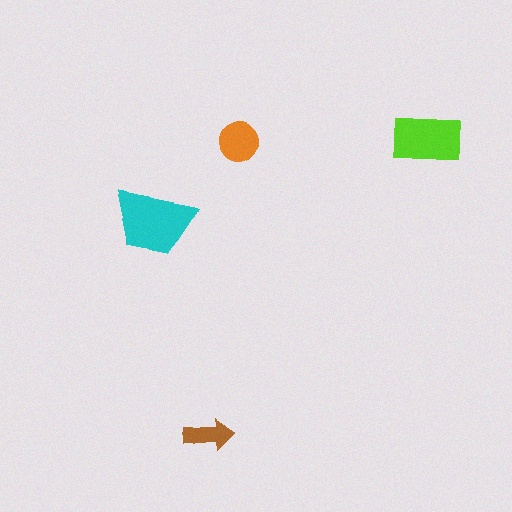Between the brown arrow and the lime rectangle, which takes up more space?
The lime rectangle.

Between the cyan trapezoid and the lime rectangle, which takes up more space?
The cyan trapezoid.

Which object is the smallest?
The brown arrow.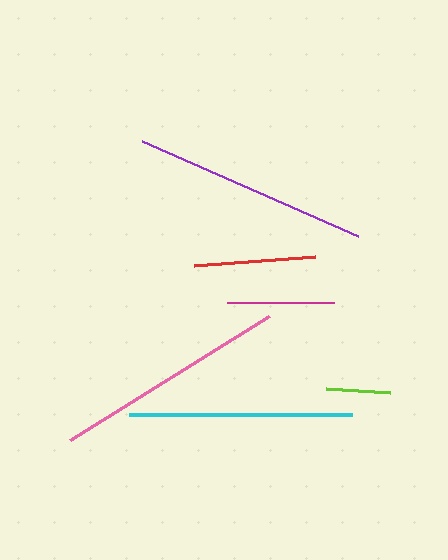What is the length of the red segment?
The red segment is approximately 121 pixels long.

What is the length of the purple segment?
The purple segment is approximately 236 pixels long.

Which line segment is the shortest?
The lime line is the shortest at approximately 64 pixels.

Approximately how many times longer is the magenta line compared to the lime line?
The magenta line is approximately 1.7 times the length of the lime line.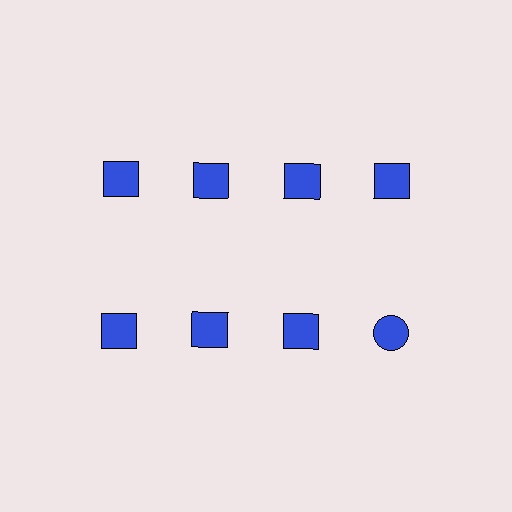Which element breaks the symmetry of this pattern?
The blue circle in the second row, second from right column breaks the symmetry. All other shapes are blue squares.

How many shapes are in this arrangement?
There are 8 shapes arranged in a grid pattern.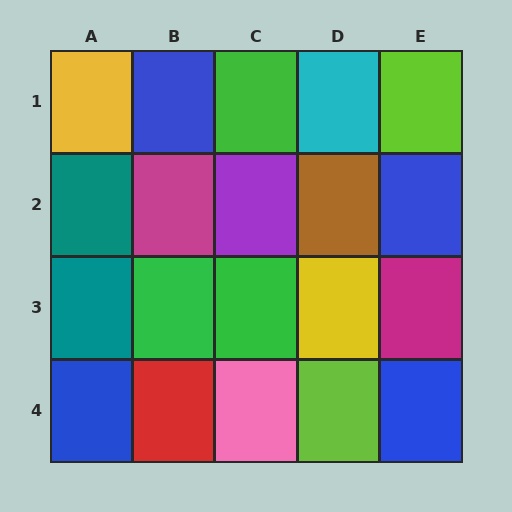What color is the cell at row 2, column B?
Magenta.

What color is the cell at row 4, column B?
Red.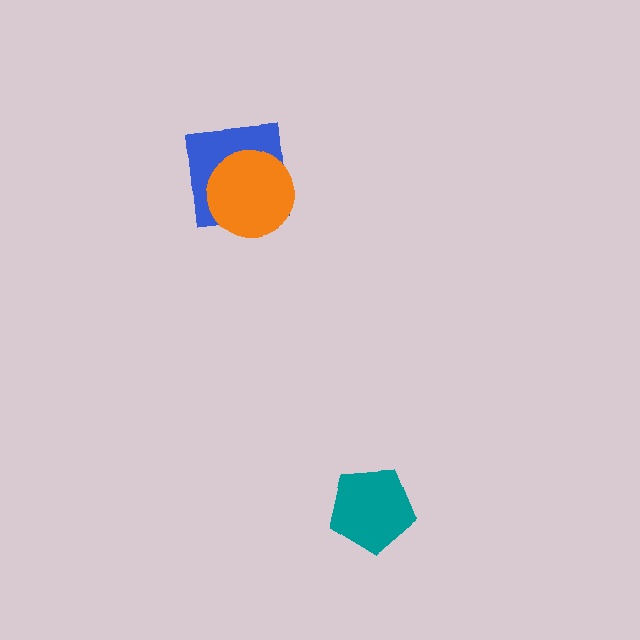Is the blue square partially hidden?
Yes, it is partially covered by another shape.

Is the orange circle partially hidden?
No, no other shape covers it.